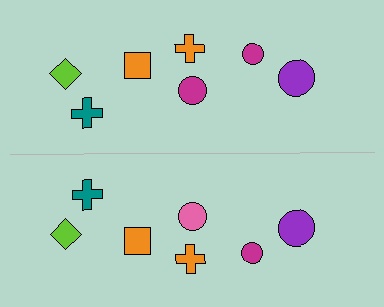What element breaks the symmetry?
The pink circle on the bottom side breaks the symmetry — its mirror counterpart is magenta.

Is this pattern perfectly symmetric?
No, the pattern is not perfectly symmetric. The pink circle on the bottom side breaks the symmetry — its mirror counterpart is magenta.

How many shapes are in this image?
There are 14 shapes in this image.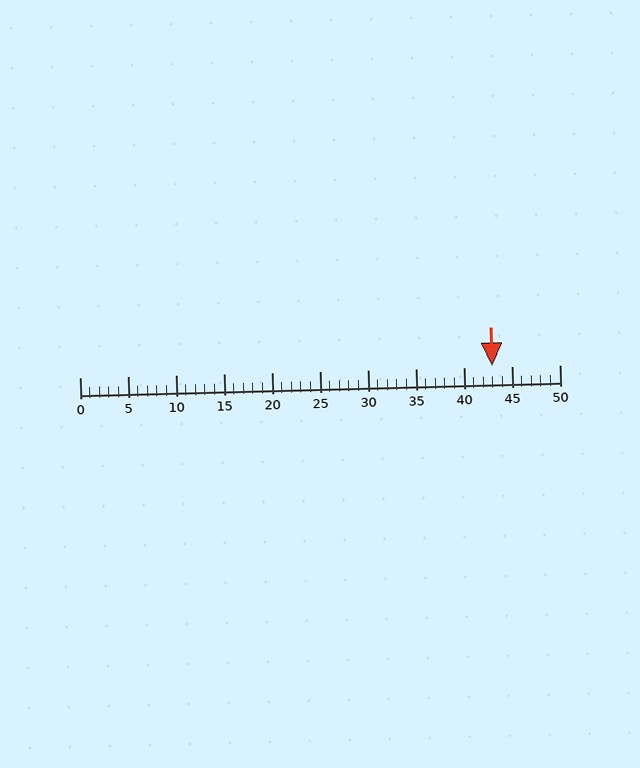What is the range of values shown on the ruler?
The ruler shows values from 0 to 50.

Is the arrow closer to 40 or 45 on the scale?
The arrow is closer to 45.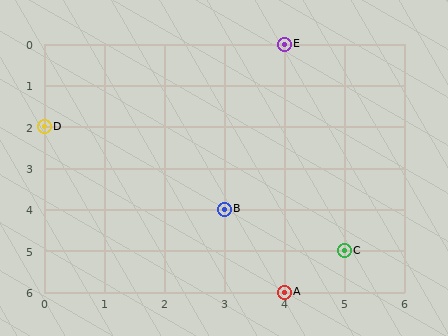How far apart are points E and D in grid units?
Points E and D are 4 columns and 2 rows apart (about 4.5 grid units diagonally).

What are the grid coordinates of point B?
Point B is at grid coordinates (3, 4).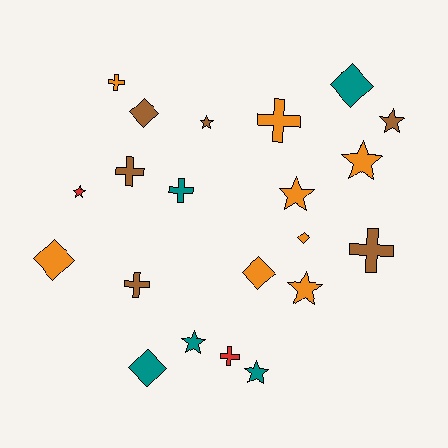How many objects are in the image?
There are 21 objects.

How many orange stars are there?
There are 3 orange stars.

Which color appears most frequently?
Orange, with 8 objects.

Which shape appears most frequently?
Star, with 8 objects.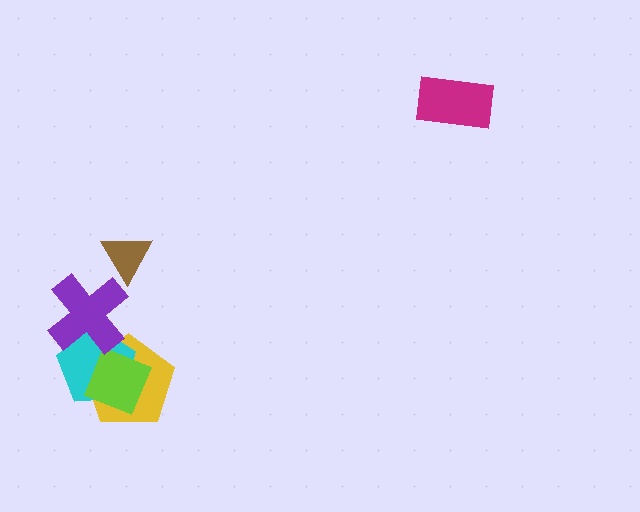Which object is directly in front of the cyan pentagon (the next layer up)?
The lime square is directly in front of the cyan pentagon.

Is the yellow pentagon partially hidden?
Yes, it is partially covered by another shape.